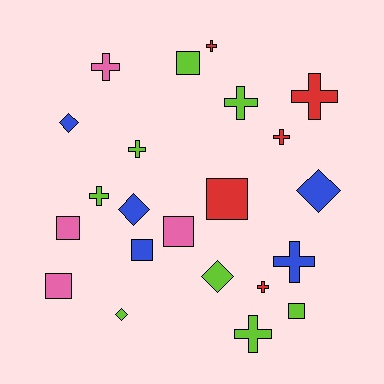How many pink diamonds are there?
There are no pink diamonds.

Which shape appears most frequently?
Cross, with 10 objects.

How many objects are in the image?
There are 22 objects.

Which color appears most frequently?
Lime, with 8 objects.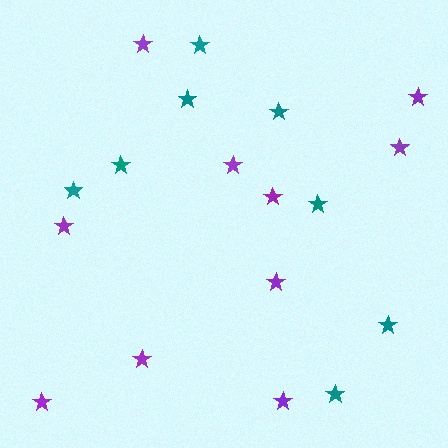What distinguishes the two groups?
There are 2 groups: one group of purple stars (10) and one group of teal stars (8).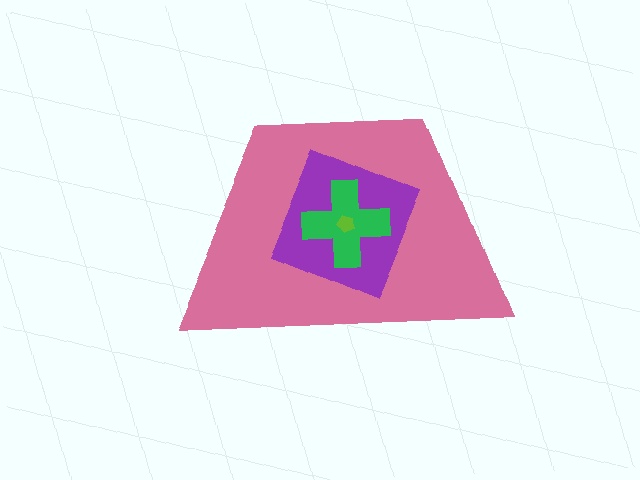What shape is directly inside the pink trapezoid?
The purple square.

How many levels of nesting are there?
4.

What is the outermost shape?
The pink trapezoid.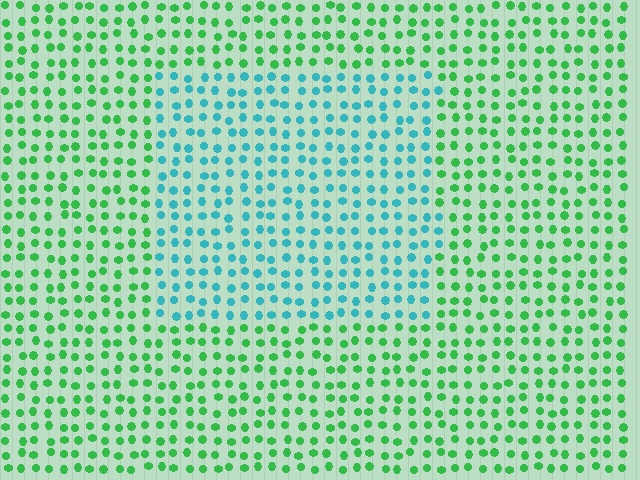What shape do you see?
I see a rectangle.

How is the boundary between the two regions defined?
The boundary is defined purely by a slight shift in hue (about 53 degrees). Spacing, size, and orientation are identical on both sides.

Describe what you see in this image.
The image is filled with small green elements in a uniform arrangement. A rectangle-shaped region is visible where the elements are tinted to a slightly different hue, forming a subtle color boundary.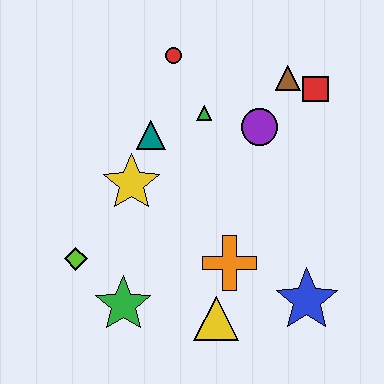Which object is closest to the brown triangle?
The red square is closest to the brown triangle.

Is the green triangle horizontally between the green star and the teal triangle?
No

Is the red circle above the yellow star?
Yes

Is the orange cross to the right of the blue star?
No